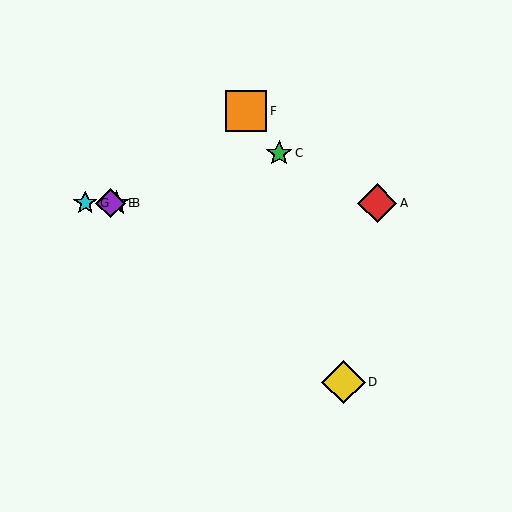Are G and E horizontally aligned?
Yes, both are at y≈203.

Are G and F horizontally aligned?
No, G is at y≈203 and F is at y≈111.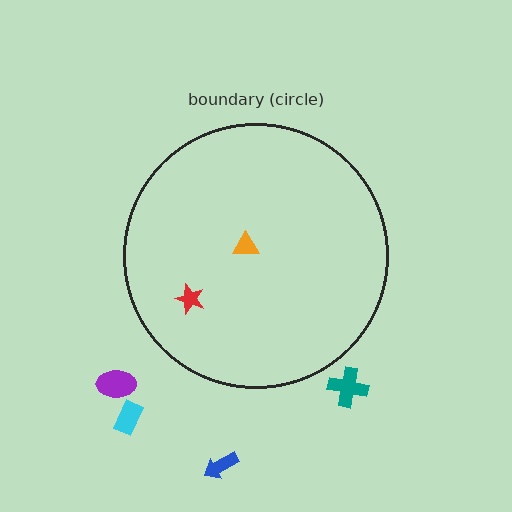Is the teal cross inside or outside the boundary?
Outside.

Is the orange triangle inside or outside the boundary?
Inside.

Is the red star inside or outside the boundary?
Inside.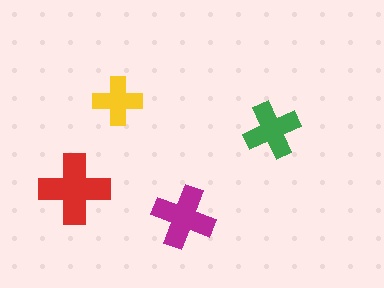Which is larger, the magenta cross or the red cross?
The red one.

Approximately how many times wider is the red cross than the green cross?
About 1.5 times wider.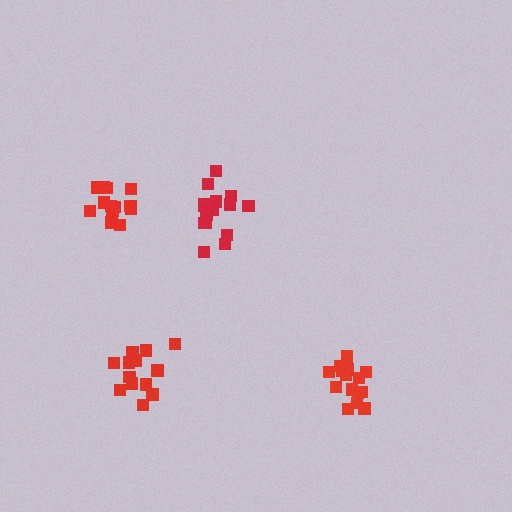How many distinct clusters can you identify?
There are 4 distinct clusters.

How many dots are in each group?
Group 1: 18 dots, Group 2: 13 dots, Group 3: 13 dots, Group 4: 15 dots (59 total).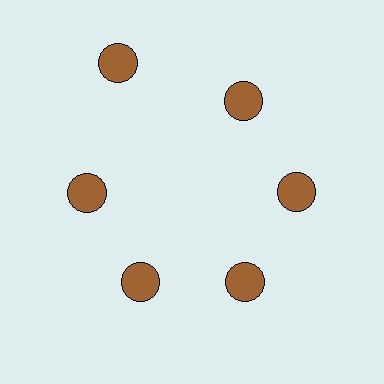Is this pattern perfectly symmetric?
No. The 6 brown circles are arranged in a ring, but one element near the 11 o'clock position is pushed outward from the center, breaking the 6-fold rotational symmetry.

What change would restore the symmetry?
The symmetry would be restored by moving it inward, back onto the ring so that all 6 circles sit at equal angles and equal distance from the center.